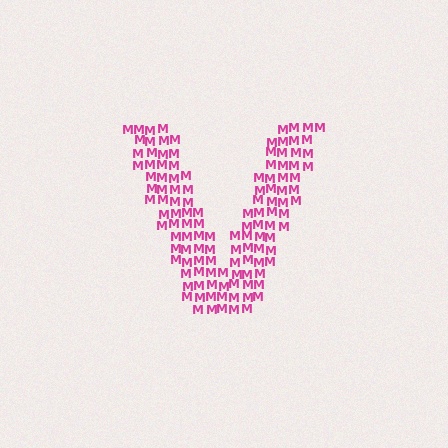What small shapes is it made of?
It is made of small letter M's.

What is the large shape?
The large shape is the letter V.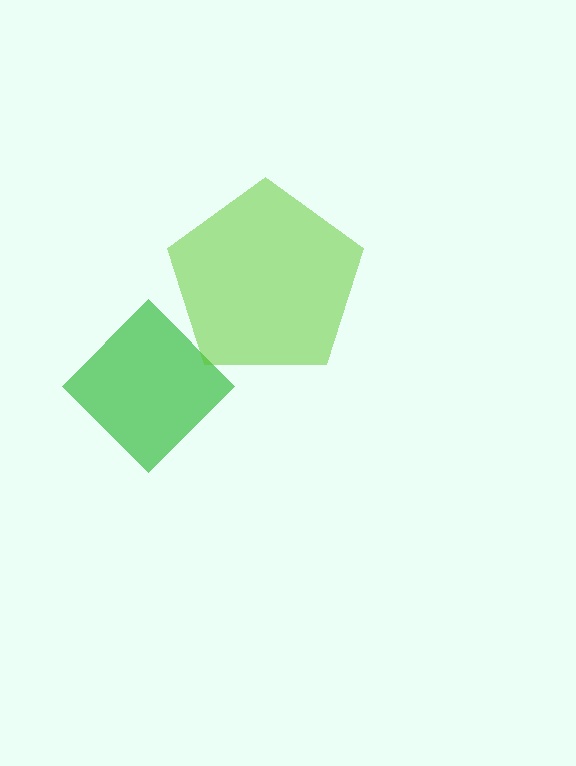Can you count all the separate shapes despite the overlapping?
Yes, there are 2 separate shapes.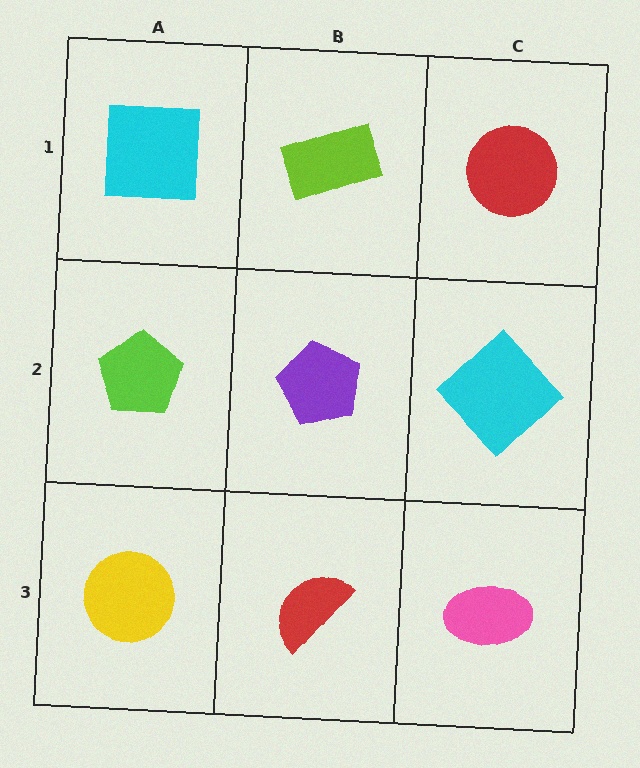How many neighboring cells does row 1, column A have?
2.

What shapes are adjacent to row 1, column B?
A purple pentagon (row 2, column B), a cyan square (row 1, column A), a red circle (row 1, column C).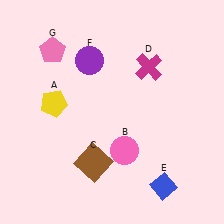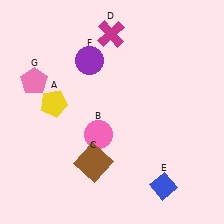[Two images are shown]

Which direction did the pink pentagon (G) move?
The pink pentagon (G) moved down.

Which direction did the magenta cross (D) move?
The magenta cross (D) moved left.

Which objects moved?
The objects that moved are: the pink circle (B), the magenta cross (D), the pink pentagon (G).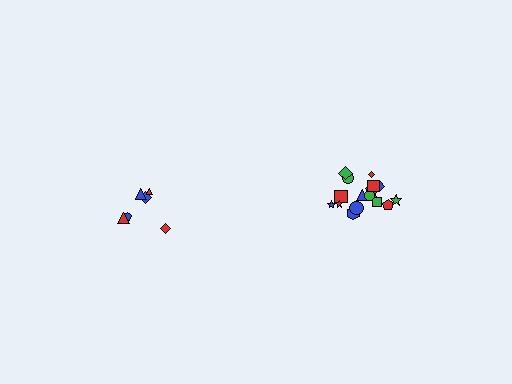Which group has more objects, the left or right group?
The right group.